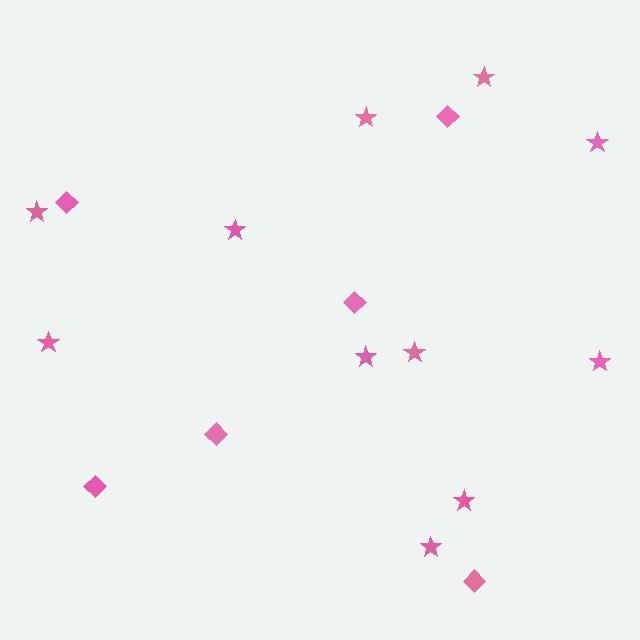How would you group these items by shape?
There are 2 groups: one group of diamonds (6) and one group of stars (11).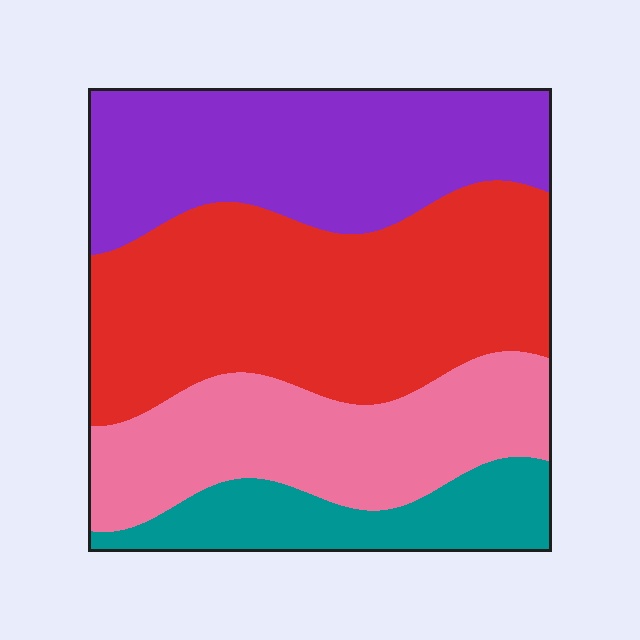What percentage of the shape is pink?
Pink takes up about one quarter (1/4) of the shape.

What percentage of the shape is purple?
Purple covers roughly 25% of the shape.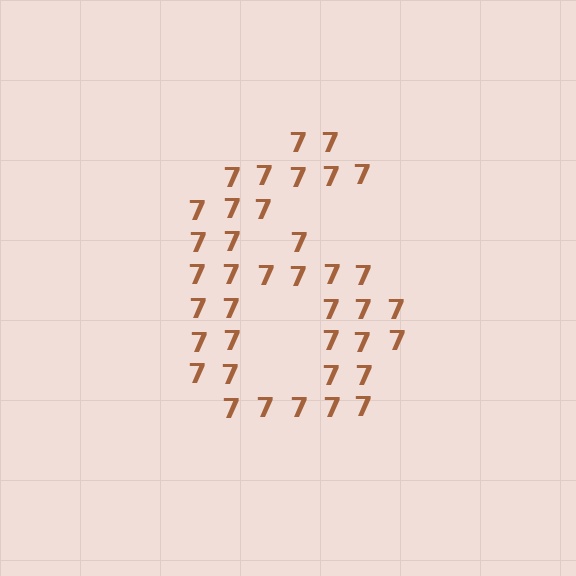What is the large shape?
The large shape is the digit 6.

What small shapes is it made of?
It is made of small digit 7's.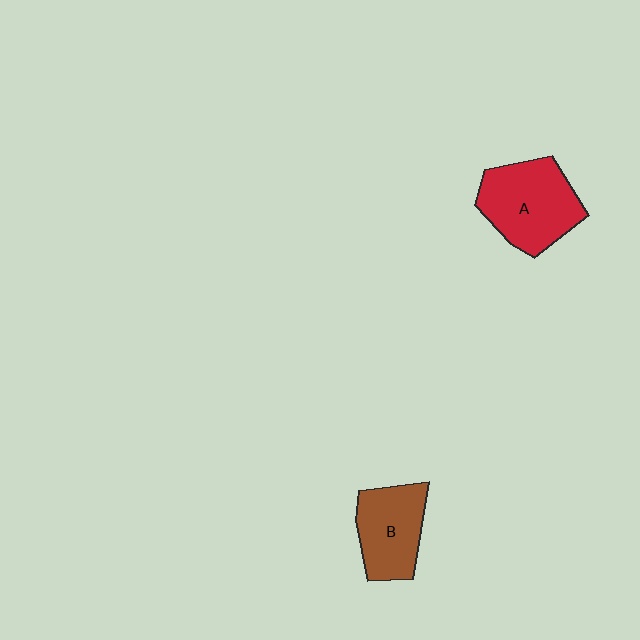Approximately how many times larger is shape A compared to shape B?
Approximately 1.3 times.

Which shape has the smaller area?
Shape B (brown).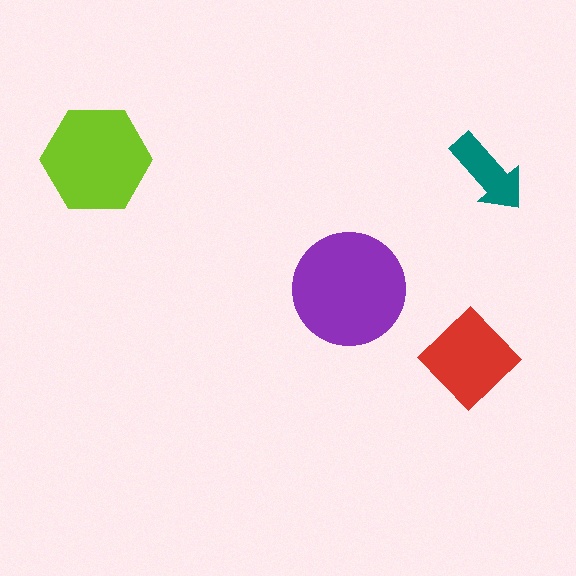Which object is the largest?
The purple circle.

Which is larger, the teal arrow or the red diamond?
The red diamond.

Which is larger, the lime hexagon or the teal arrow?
The lime hexagon.